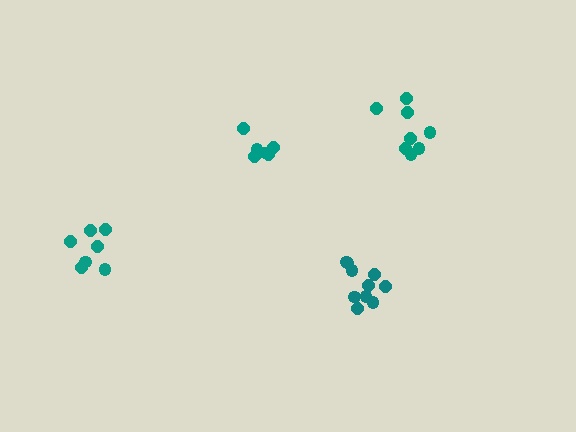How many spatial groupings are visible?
There are 4 spatial groupings.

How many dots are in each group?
Group 1: 10 dots, Group 2: 7 dots, Group 3: 6 dots, Group 4: 8 dots (31 total).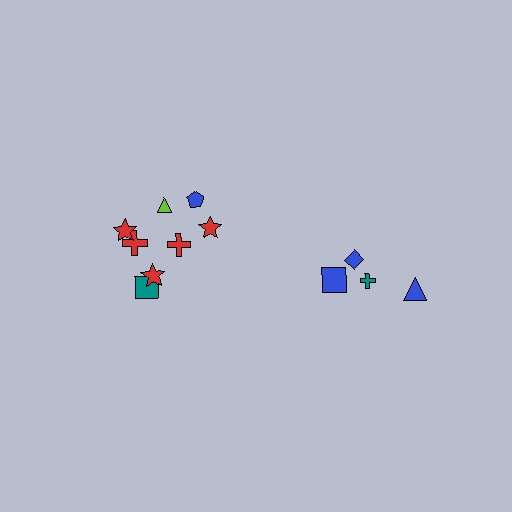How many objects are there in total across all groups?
There are 12 objects.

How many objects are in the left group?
There are 8 objects.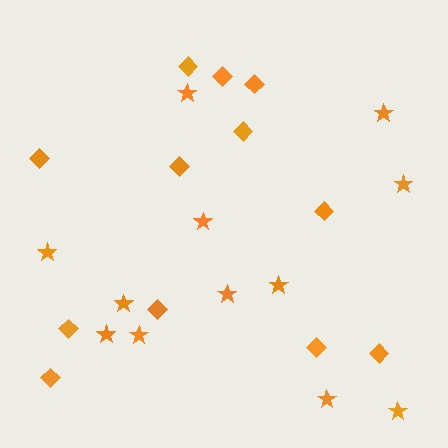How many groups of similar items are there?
There are 2 groups: one group of diamonds (12) and one group of stars (12).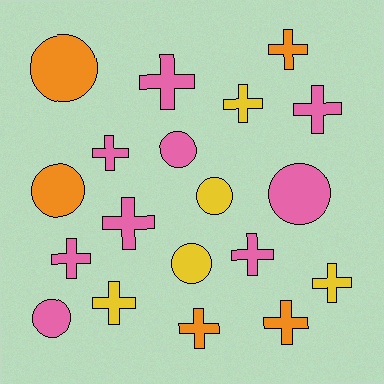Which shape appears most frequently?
Cross, with 12 objects.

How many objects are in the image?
There are 19 objects.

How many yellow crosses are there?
There are 3 yellow crosses.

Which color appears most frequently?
Pink, with 9 objects.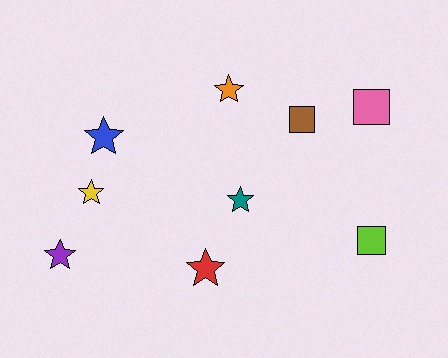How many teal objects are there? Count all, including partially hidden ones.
There is 1 teal object.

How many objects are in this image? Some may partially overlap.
There are 9 objects.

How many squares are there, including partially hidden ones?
There are 3 squares.